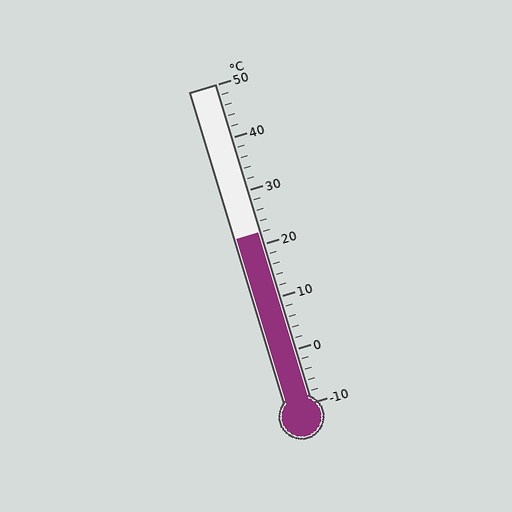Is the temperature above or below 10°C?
The temperature is above 10°C.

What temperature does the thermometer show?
The thermometer shows approximately 22°C.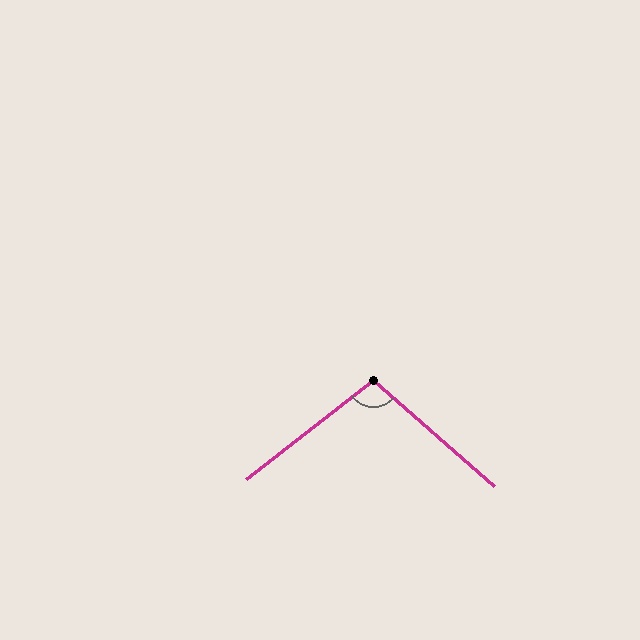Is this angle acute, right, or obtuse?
It is obtuse.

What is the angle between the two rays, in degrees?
Approximately 101 degrees.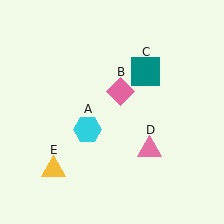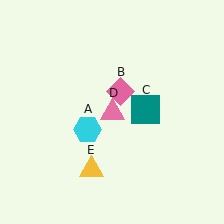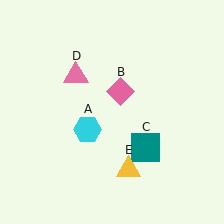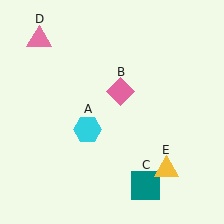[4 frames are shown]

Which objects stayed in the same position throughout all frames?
Cyan hexagon (object A) and pink diamond (object B) remained stationary.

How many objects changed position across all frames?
3 objects changed position: teal square (object C), pink triangle (object D), yellow triangle (object E).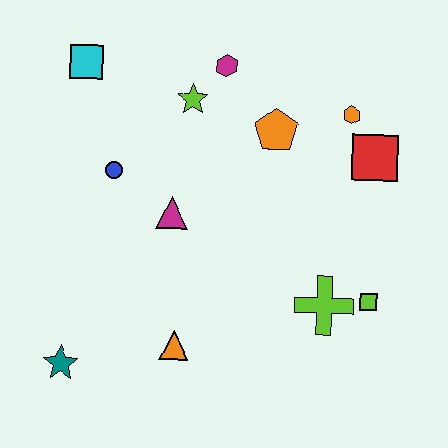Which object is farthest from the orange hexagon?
The teal star is farthest from the orange hexagon.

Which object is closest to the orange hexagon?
The red square is closest to the orange hexagon.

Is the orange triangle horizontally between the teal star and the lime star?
Yes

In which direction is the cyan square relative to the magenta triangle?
The cyan square is above the magenta triangle.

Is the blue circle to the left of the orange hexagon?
Yes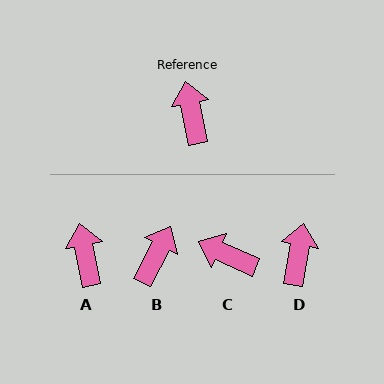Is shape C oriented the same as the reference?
No, it is off by about 54 degrees.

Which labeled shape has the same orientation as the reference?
A.